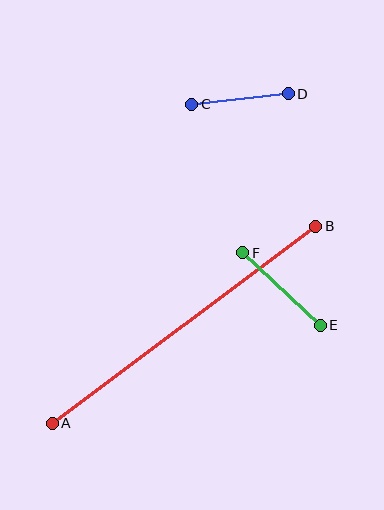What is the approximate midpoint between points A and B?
The midpoint is at approximately (184, 325) pixels.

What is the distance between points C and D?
The distance is approximately 97 pixels.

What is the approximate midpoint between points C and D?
The midpoint is at approximately (240, 99) pixels.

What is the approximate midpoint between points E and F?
The midpoint is at approximately (282, 289) pixels.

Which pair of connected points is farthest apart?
Points A and B are farthest apart.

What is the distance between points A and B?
The distance is approximately 329 pixels.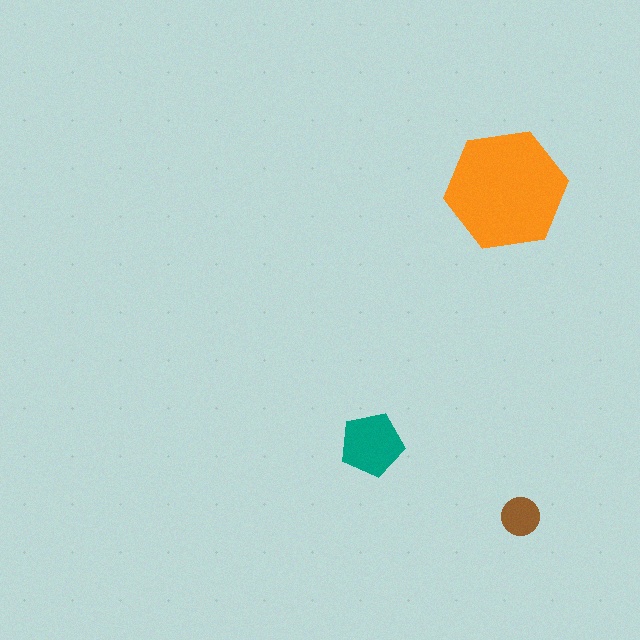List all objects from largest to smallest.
The orange hexagon, the teal pentagon, the brown circle.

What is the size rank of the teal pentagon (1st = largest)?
2nd.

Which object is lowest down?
The brown circle is bottommost.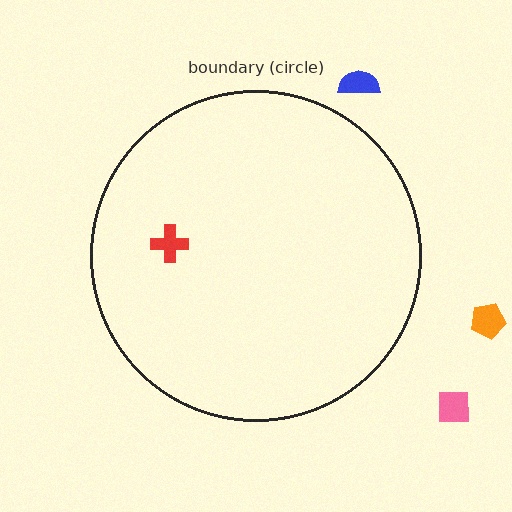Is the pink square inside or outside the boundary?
Outside.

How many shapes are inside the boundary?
1 inside, 3 outside.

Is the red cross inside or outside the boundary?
Inside.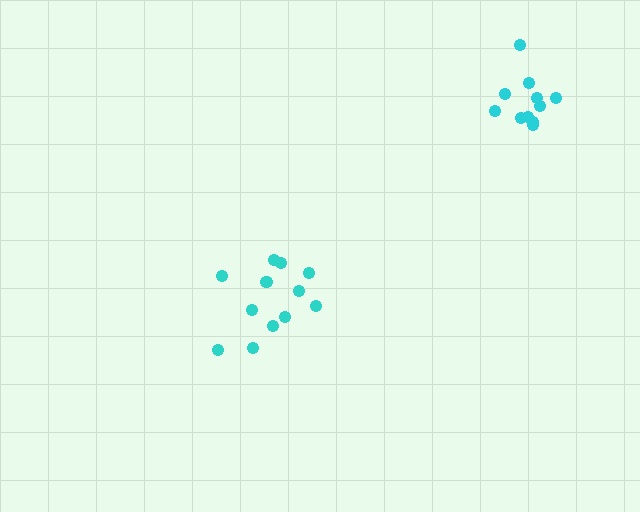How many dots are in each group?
Group 1: 11 dots, Group 2: 12 dots (23 total).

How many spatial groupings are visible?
There are 2 spatial groupings.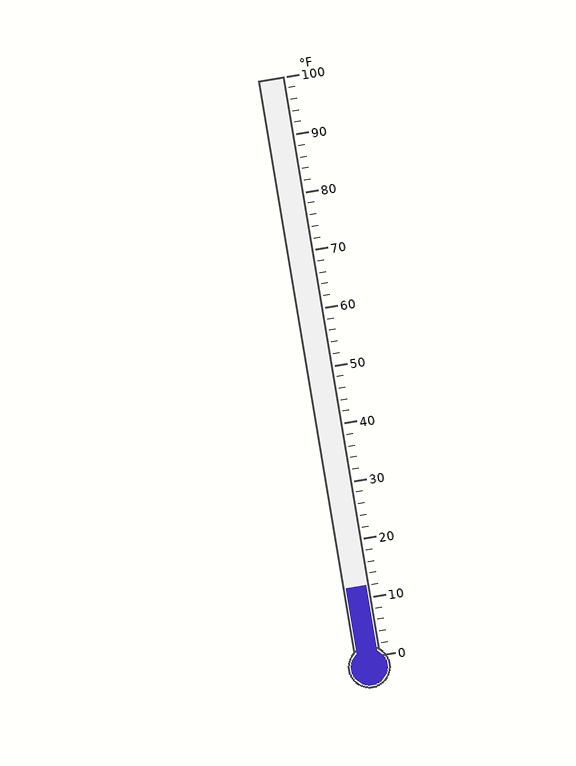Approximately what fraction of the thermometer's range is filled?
The thermometer is filled to approximately 10% of its range.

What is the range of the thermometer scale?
The thermometer scale ranges from 0°F to 100°F.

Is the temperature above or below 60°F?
The temperature is below 60°F.